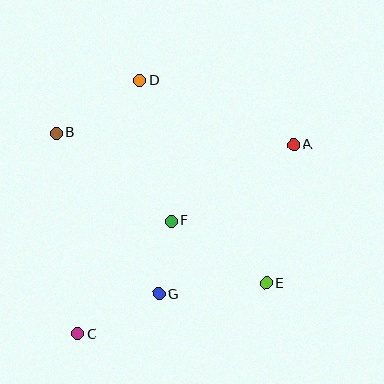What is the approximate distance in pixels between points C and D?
The distance between C and D is approximately 261 pixels.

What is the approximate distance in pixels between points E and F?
The distance between E and F is approximately 114 pixels.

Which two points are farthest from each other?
Points A and C are farthest from each other.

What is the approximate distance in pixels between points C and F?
The distance between C and F is approximately 146 pixels.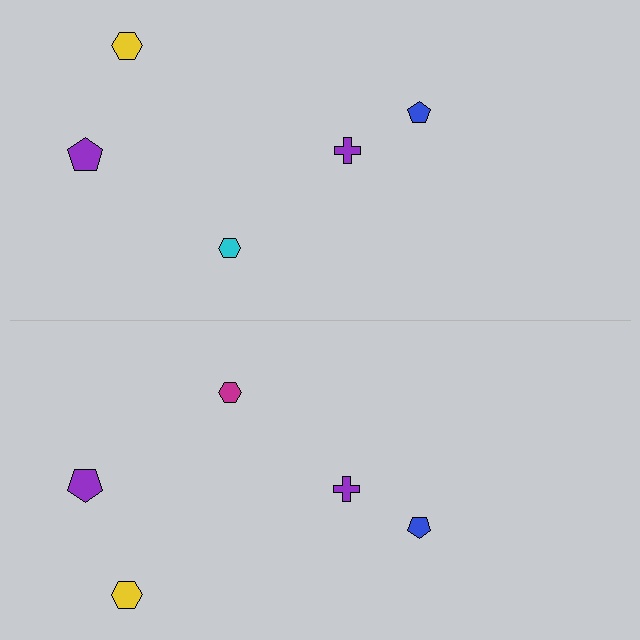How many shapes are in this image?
There are 10 shapes in this image.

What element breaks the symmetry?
The magenta hexagon on the bottom side breaks the symmetry — its mirror counterpart is cyan.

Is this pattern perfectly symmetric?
No, the pattern is not perfectly symmetric. The magenta hexagon on the bottom side breaks the symmetry — its mirror counterpart is cyan.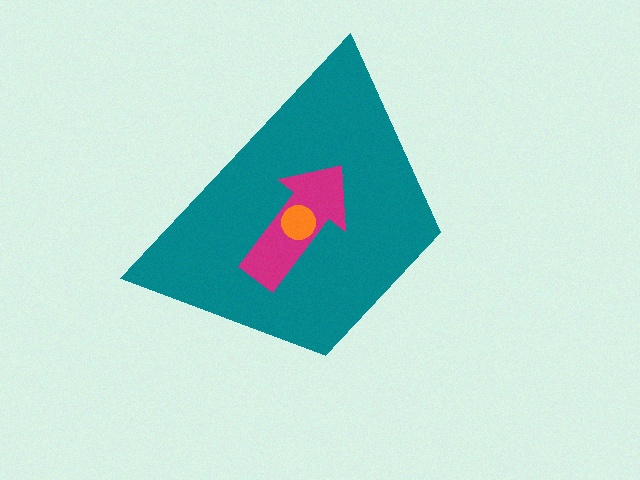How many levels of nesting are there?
3.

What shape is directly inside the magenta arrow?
The orange circle.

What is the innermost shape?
The orange circle.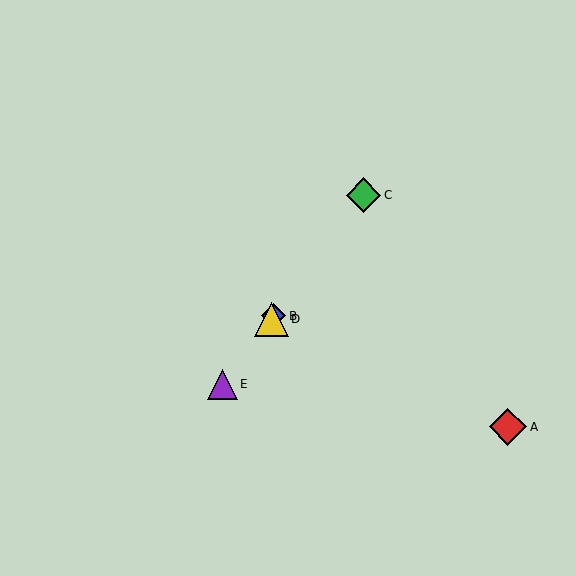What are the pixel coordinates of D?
Object D is at (271, 319).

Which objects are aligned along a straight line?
Objects B, C, D, E are aligned along a straight line.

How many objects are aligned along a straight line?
4 objects (B, C, D, E) are aligned along a straight line.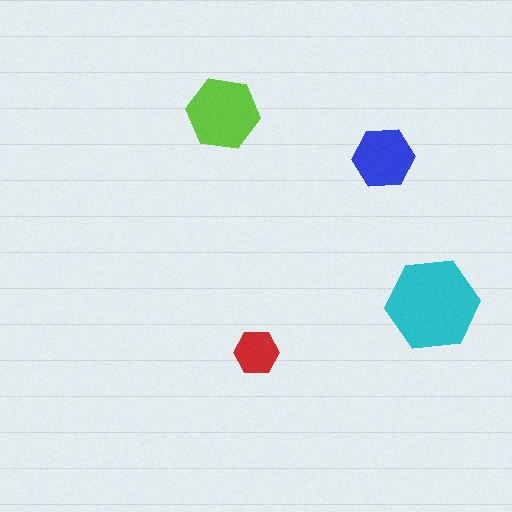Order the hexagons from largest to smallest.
the cyan one, the lime one, the blue one, the red one.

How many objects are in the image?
There are 4 objects in the image.